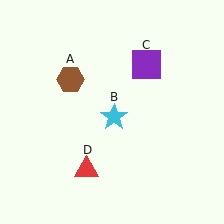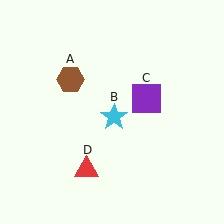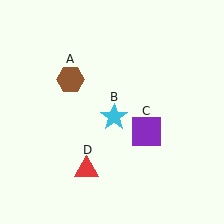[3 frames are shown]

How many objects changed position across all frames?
1 object changed position: purple square (object C).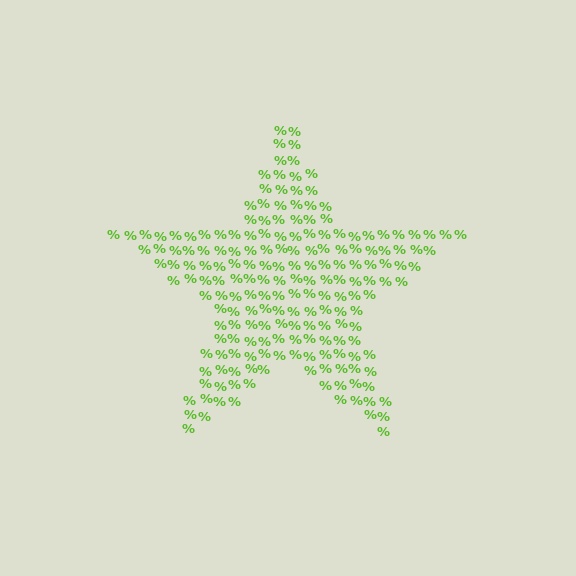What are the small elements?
The small elements are percent signs.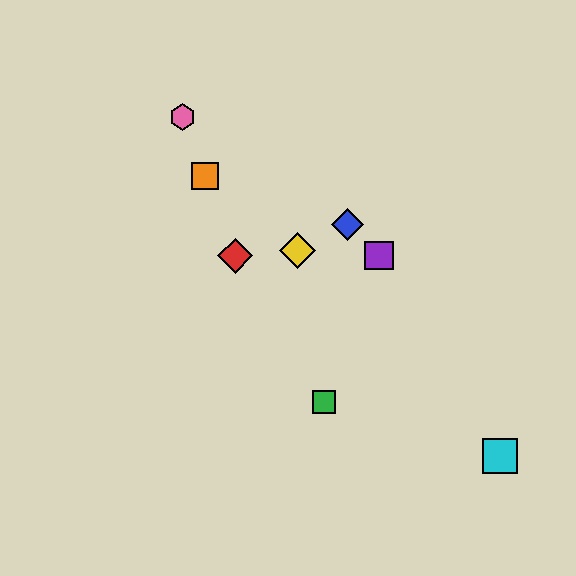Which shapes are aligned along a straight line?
The red diamond, the orange square, the pink hexagon are aligned along a straight line.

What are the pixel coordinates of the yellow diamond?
The yellow diamond is at (298, 250).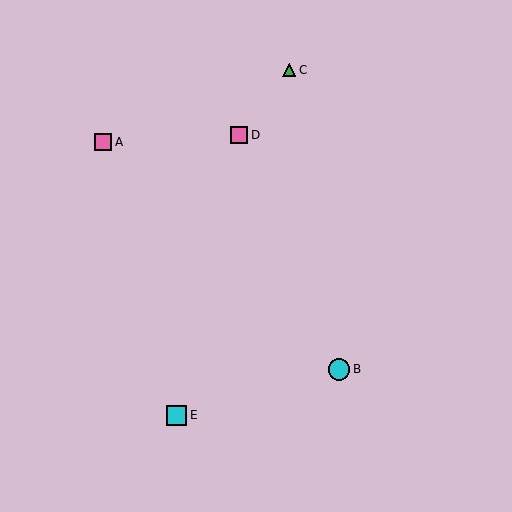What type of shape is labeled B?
Shape B is a cyan circle.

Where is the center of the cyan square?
The center of the cyan square is at (177, 415).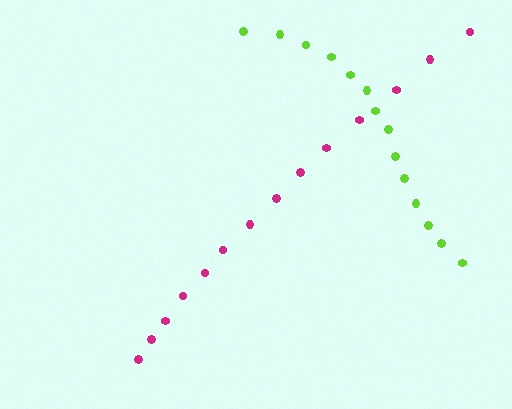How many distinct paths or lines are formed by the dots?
There are 2 distinct paths.